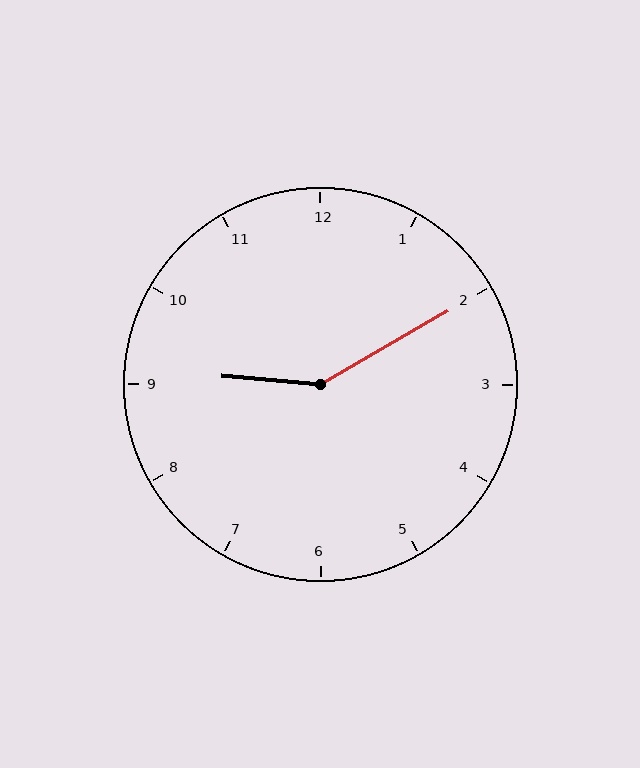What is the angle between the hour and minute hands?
Approximately 145 degrees.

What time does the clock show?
9:10.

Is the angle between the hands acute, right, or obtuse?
It is obtuse.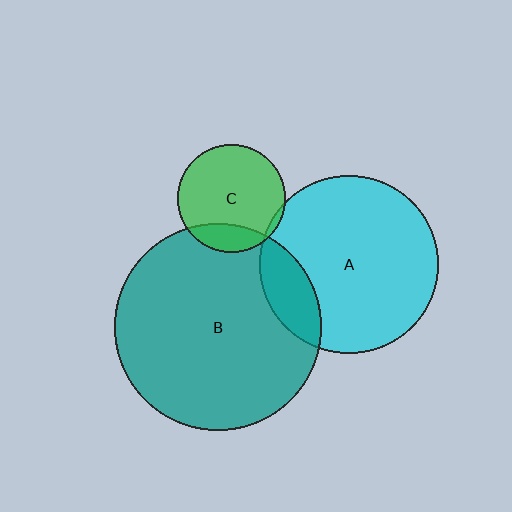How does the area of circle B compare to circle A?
Approximately 1.3 times.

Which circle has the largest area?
Circle B (teal).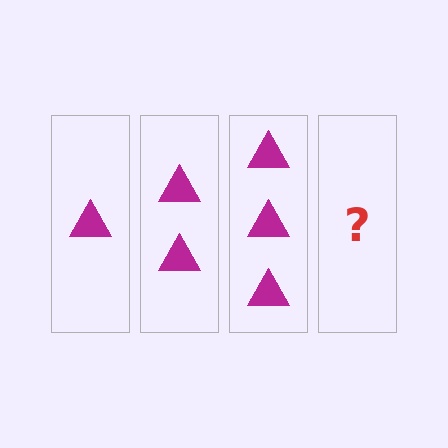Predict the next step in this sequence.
The next step is 4 triangles.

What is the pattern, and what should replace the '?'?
The pattern is that each step adds one more triangle. The '?' should be 4 triangles.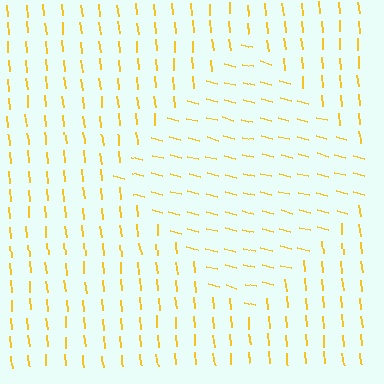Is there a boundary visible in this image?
Yes, there is a texture boundary formed by a change in line orientation.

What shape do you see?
I see a diamond.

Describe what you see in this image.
The image is filled with small yellow line segments. A diamond region in the image has lines oriented differently from the surrounding lines, creating a visible texture boundary.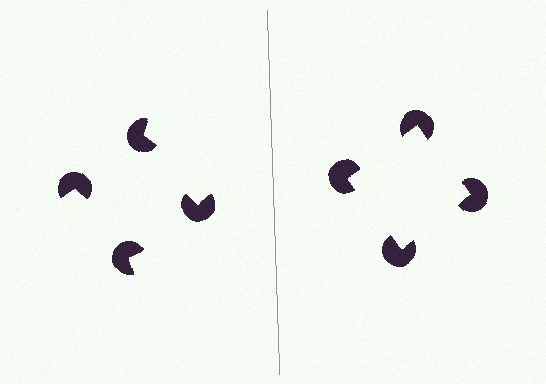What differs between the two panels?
The pac-man discs are positioned identically on both sides; only the wedge orientations differ. On the right they align to a square; on the left they are misaligned.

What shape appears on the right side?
An illusory square.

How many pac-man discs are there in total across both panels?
8 — 4 on each side.